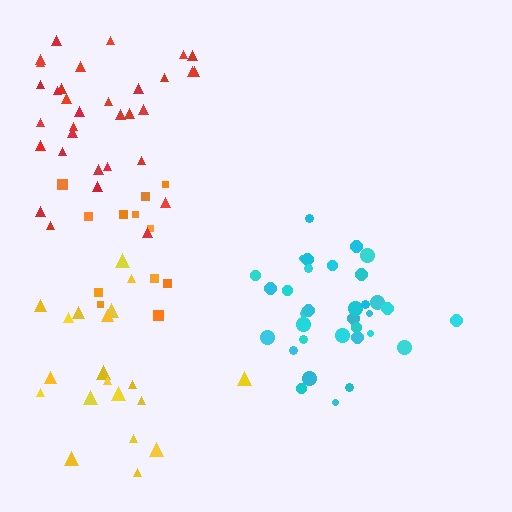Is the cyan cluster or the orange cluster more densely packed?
Cyan.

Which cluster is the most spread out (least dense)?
Orange.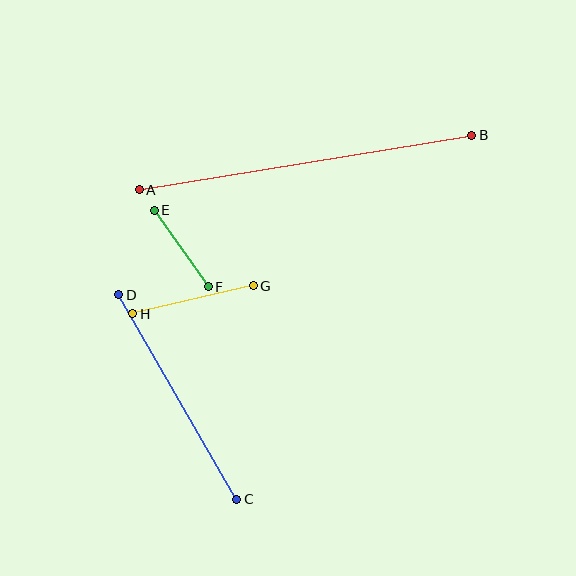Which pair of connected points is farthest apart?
Points A and B are farthest apart.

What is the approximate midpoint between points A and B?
The midpoint is at approximately (305, 162) pixels.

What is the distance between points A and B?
The distance is approximately 337 pixels.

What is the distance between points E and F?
The distance is approximately 93 pixels.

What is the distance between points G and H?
The distance is approximately 124 pixels.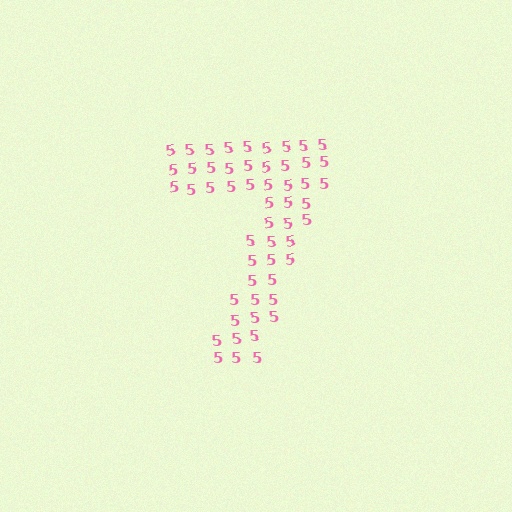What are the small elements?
The small elements are digit 5's.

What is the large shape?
The large shape is the digit 7.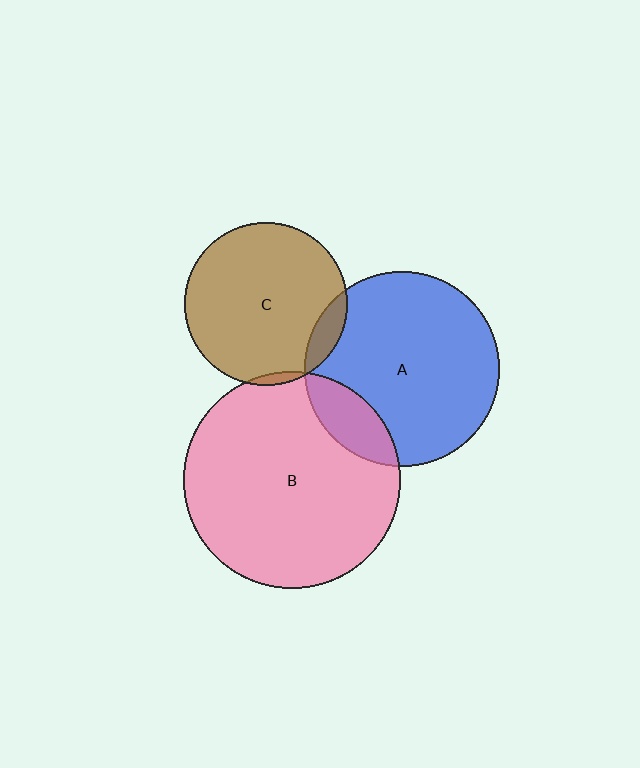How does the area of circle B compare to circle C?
Approximately 1.8 times.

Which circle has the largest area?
Circle B (pink).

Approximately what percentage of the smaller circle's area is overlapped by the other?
Approximately 5%.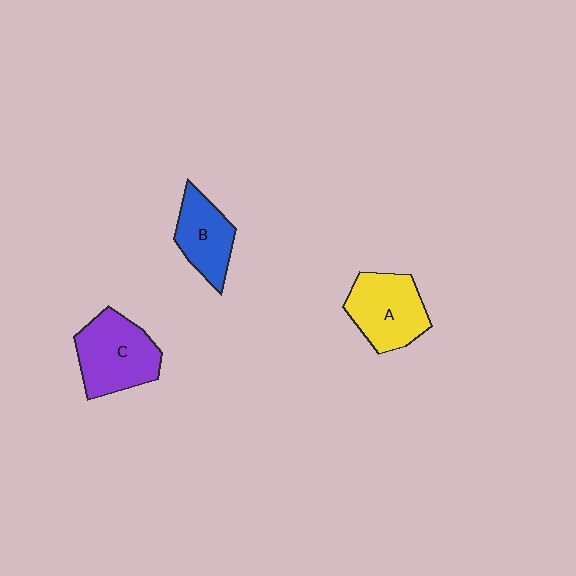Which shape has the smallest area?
Shape B (blue).